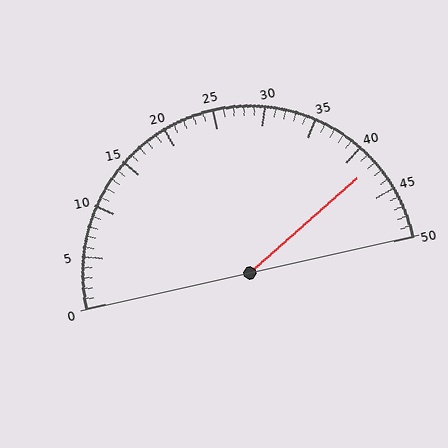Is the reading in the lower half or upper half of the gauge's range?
The reading is in the upper half of the range (0 to 50).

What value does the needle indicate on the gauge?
The needle indicates approximately 42.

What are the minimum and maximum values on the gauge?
The gauge ranges from 0 to 50.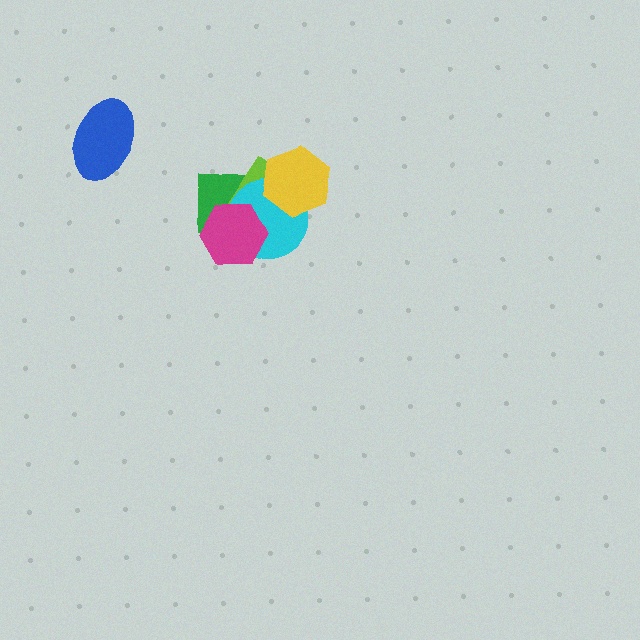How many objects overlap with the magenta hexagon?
3 objects overlap with the magenta hexagon.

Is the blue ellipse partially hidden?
No, no other shape covers it.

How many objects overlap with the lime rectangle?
4 objects overlap with the lime rectangle.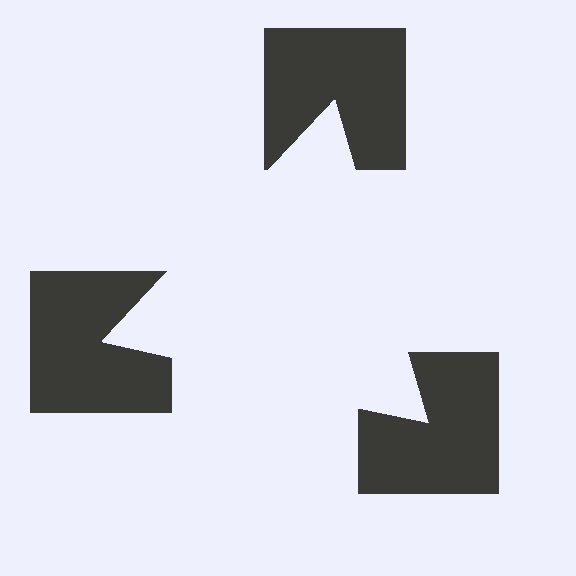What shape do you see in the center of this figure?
An illusory triangle — its edges are inferred from the aligned wedge cuts in the notched squares, not physically drawn.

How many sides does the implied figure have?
3 sides.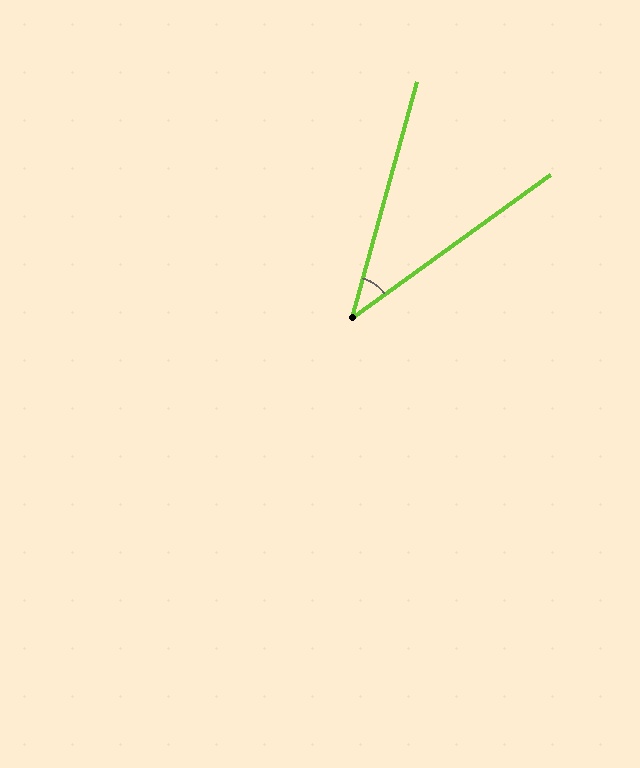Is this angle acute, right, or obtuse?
It is acute.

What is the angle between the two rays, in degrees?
Approximately 39 degrees.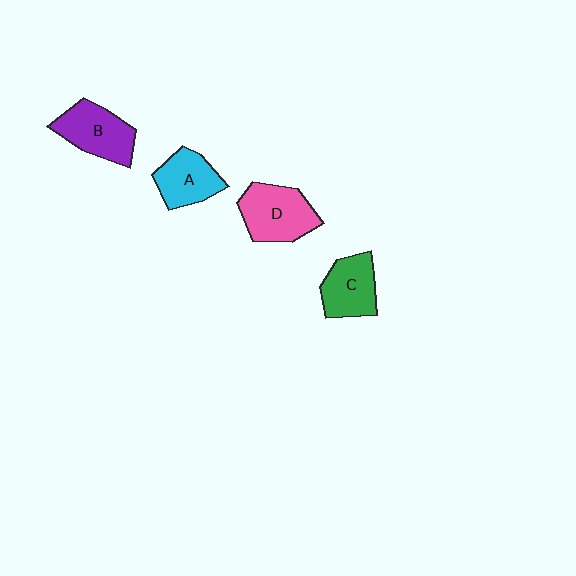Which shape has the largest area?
Shape D (pink).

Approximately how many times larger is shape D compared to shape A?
Approximately 1.3 times.